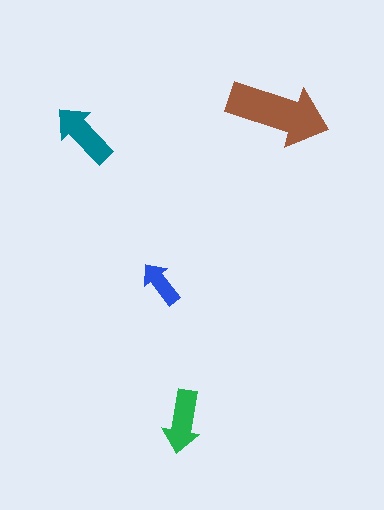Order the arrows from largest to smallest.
the brown one, the teal one, the green one, the blue one.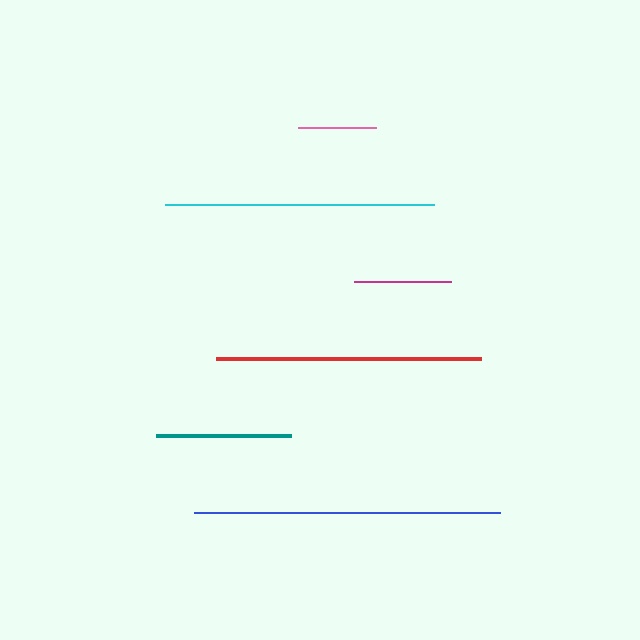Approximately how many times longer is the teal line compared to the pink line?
The teal line is approximately 1.7 times the length of the pink line.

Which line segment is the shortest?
The pink line is the shortest at approximately 78 pixels.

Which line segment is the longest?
The blue line is the longest at approximately 306 pixels.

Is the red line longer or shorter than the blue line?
The blue line is longer than the red line.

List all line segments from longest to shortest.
From longest to shortest: blue, cyan, red, teal, magenta, pink.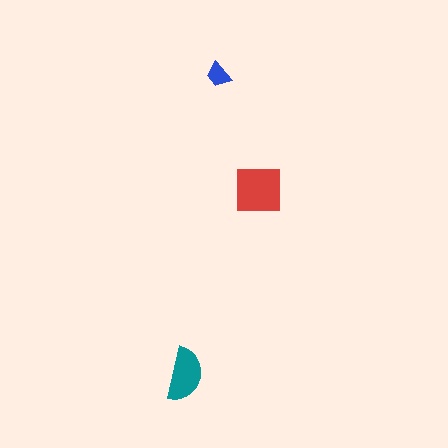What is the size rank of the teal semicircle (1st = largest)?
2nd.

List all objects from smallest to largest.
The blue trapezoid, the teal semicircle, the red square.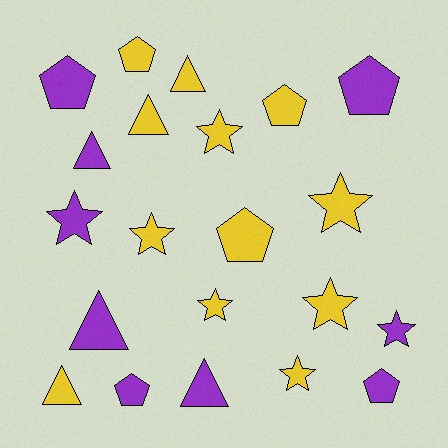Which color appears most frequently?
Yellow, with 12 objects.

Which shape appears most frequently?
Star, with 8 objects.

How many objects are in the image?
There are 21 objects.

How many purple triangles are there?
There are 3 purple triangles.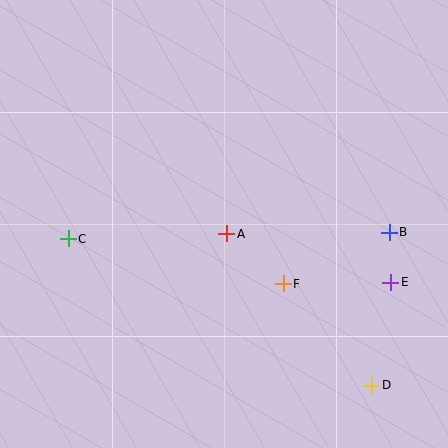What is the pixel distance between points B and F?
The distance between B and F is 118 pixels.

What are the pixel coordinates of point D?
Point D is at (372, 385).